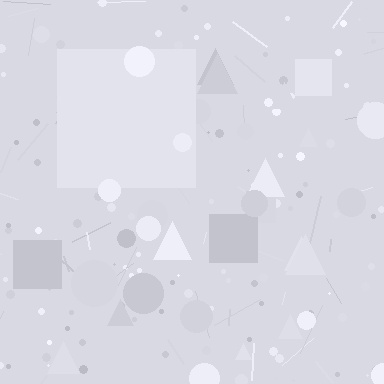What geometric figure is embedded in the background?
A square is embedded in the background.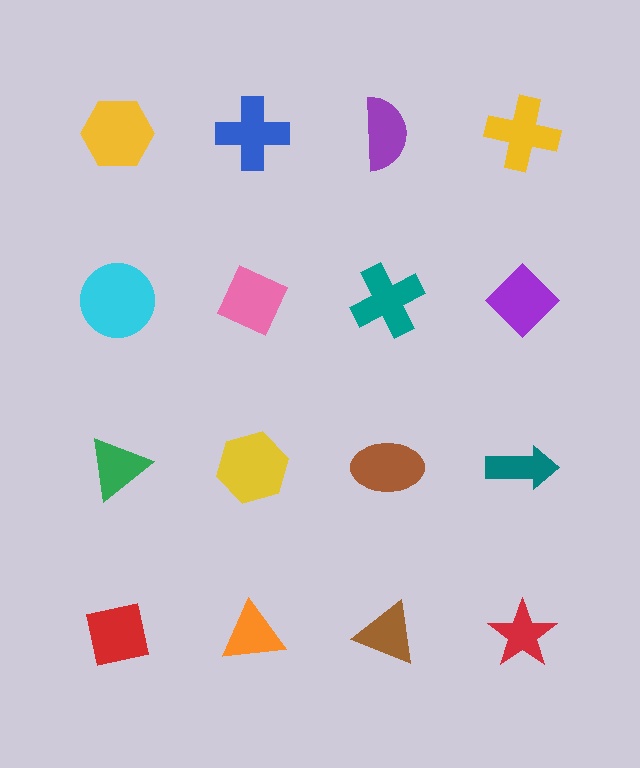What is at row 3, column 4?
A teal arrow.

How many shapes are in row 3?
4 shapes.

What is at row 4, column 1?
A red square.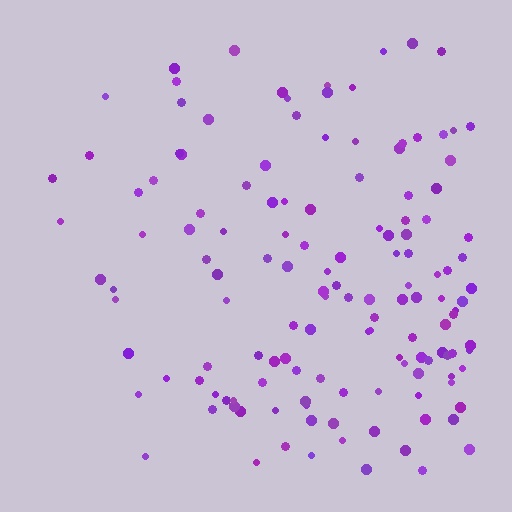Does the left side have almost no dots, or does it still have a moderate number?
Still a moderate number, just noticeably fewer than the right.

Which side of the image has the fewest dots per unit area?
The left.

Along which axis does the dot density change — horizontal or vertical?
Horizontal.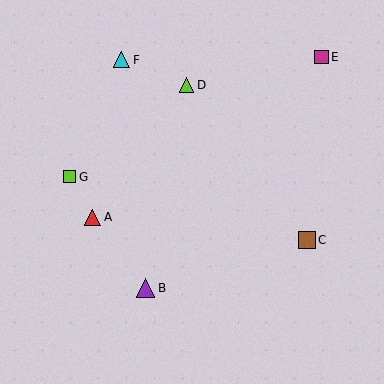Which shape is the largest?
The purple triangle (labeled B) is the largest.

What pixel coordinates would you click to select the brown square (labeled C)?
Click at (307, 240) to select the brown square C.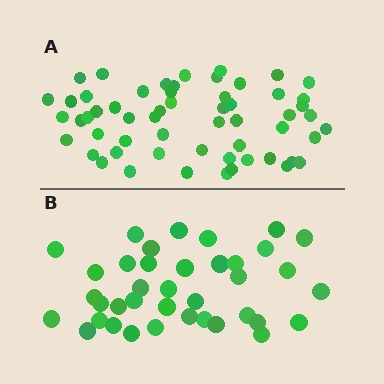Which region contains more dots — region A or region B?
Region A (the top region) has more dots.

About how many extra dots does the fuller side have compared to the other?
Region A has approximately 20 more dots than region B.